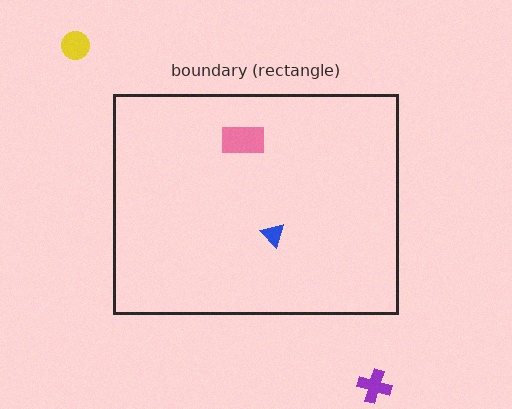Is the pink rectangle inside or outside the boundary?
Inside.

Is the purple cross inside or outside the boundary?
Outside.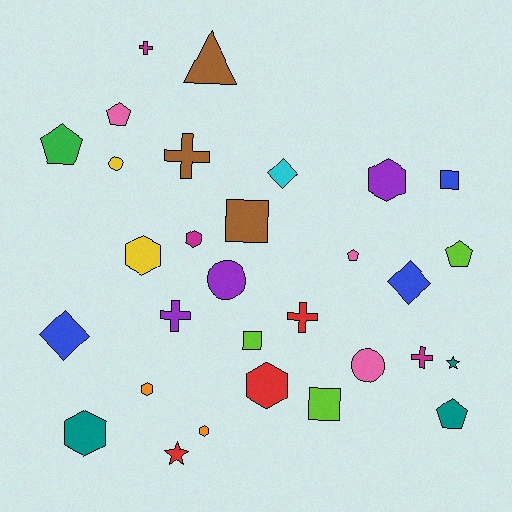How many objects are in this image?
There are 30 objects.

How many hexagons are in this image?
There are 7 hexagons.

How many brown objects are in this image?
There are 3 brown objects.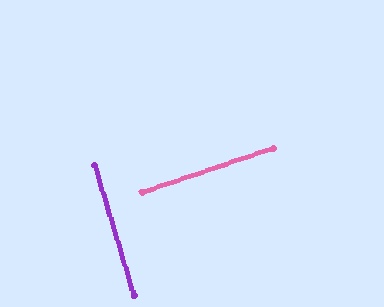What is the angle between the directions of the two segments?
Approximately 88 degrees.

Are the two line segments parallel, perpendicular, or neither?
Perpendicular — they meet at approximately 88°.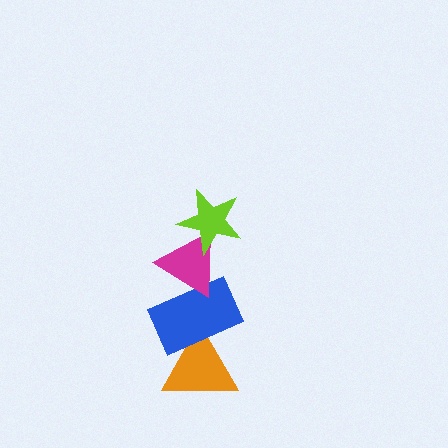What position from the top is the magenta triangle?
The magenta triangle is 2nd from the top.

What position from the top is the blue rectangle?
The blue rectangle is 3rd from the top.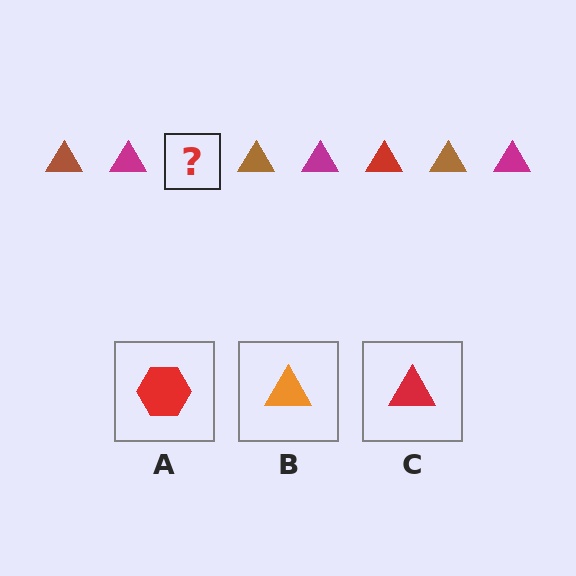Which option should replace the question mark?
Option C.